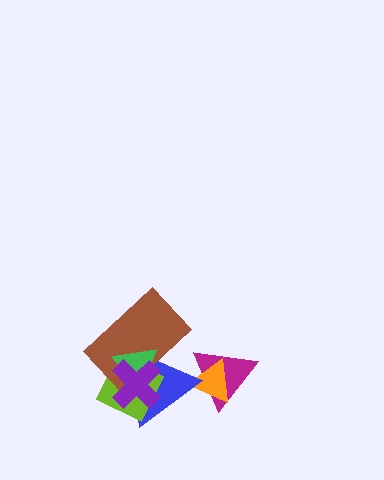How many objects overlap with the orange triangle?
2 objects overlap with the orange triangle.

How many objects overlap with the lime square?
4 objects overlap with the lime square.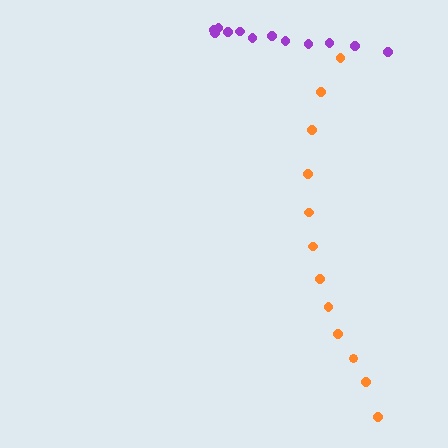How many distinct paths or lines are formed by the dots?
There are 2 distinct paths.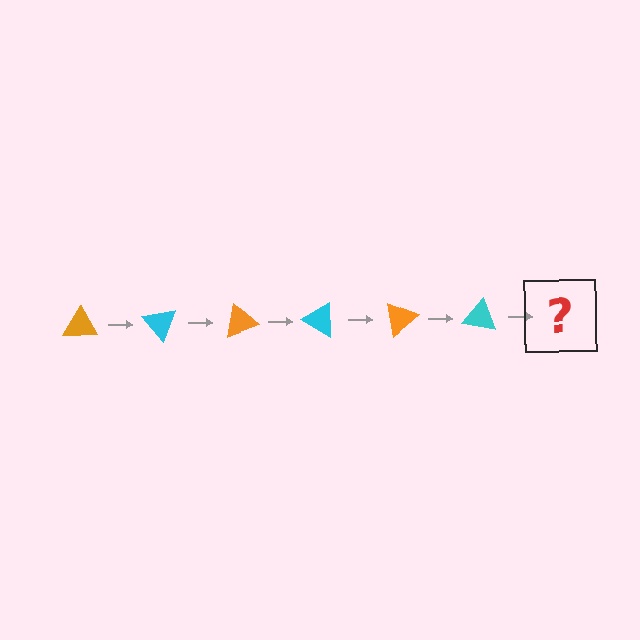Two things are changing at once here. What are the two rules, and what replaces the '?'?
The two rules are that it rotates 50 degrees each step and the color cycles through orange and cyan. The '?' should be an orange triangle, rotated 300 degrees from the start.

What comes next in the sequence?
The next element should be an orange triangle, rotated 300 degrees from the start.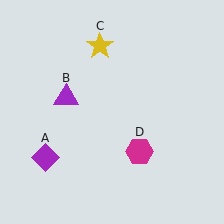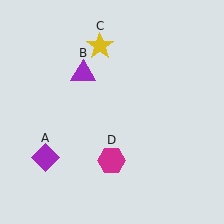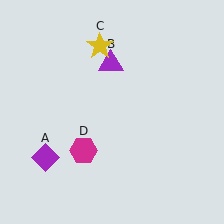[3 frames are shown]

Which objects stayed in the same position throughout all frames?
Purple diamond (object A) and yellow star (object C) remained stationary.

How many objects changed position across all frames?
2 objects changed position: purple triangle (object B), magenta hexagon (object D).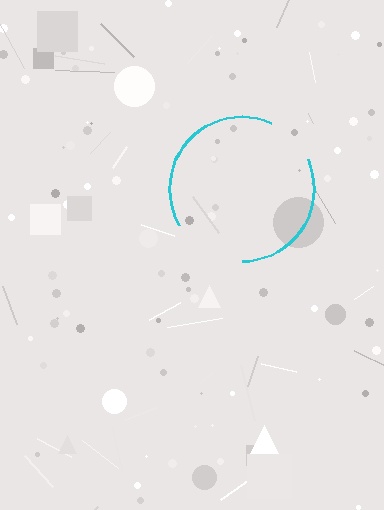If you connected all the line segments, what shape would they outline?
They would outline a circle.